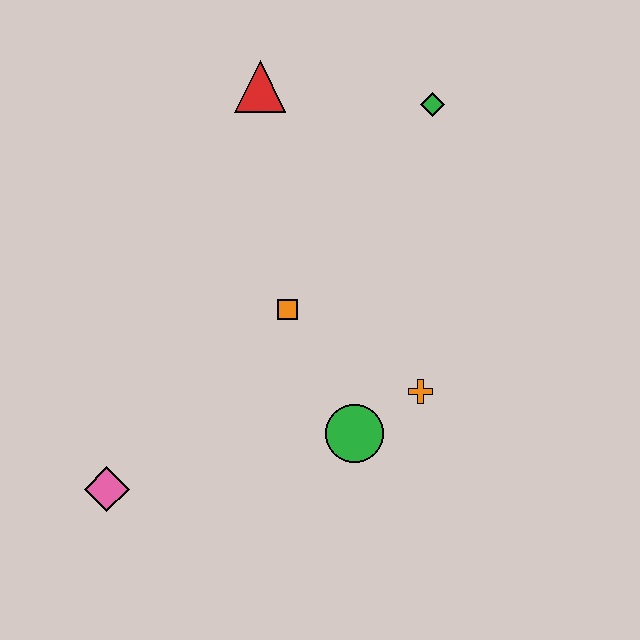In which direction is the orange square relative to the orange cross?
The orange square is to the left of the orange cross.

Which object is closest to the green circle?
The orange cross is closest to the green circle.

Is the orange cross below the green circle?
No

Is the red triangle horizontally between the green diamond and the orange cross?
No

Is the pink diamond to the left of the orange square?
Yes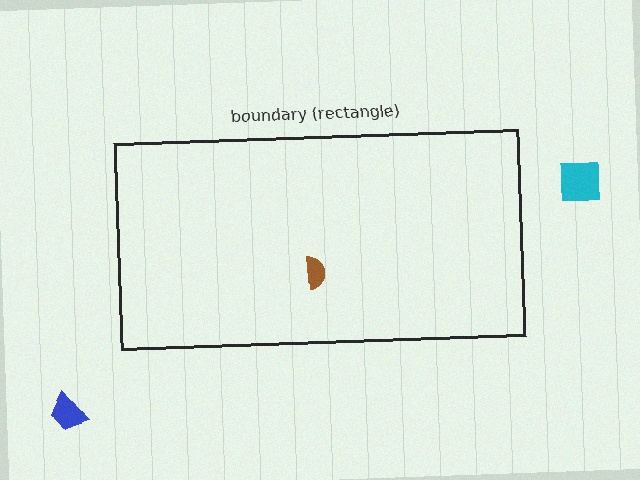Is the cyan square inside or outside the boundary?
Outside.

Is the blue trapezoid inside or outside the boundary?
Outside.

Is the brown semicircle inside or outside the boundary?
Inside.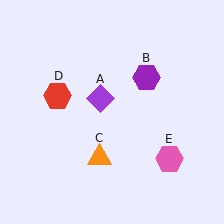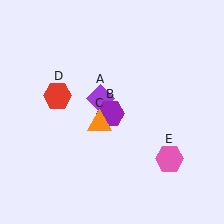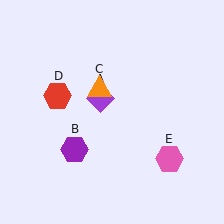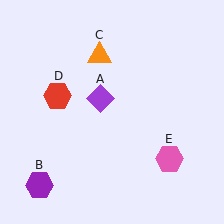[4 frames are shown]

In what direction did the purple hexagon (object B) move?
The purple hexagon (object B) moved down and to the left.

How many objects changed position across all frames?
2 objects changed position: purple hexagon (object B), orange triangle (object C).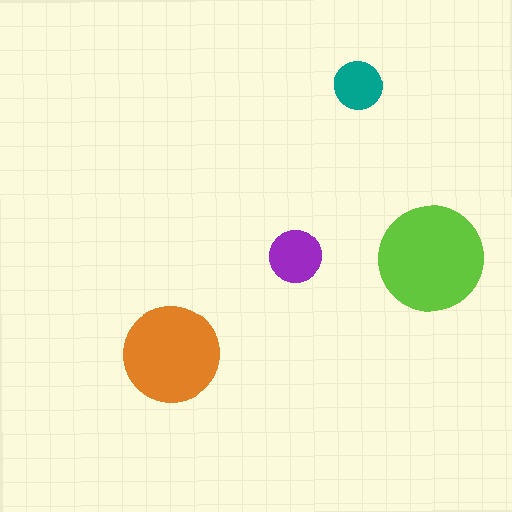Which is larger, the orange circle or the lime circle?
The lime one.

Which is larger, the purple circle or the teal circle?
The purple one.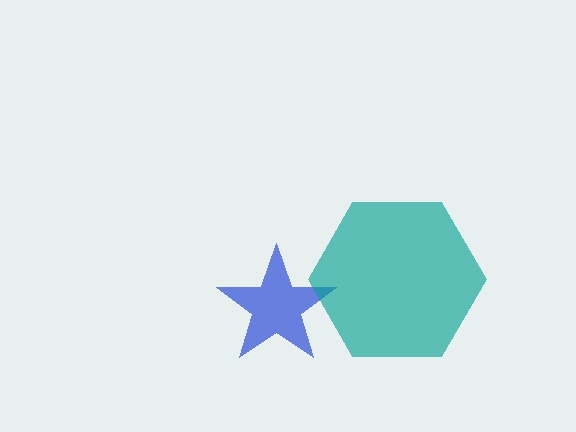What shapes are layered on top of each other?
The layered shapes are: a blue star, a teal hexagon.